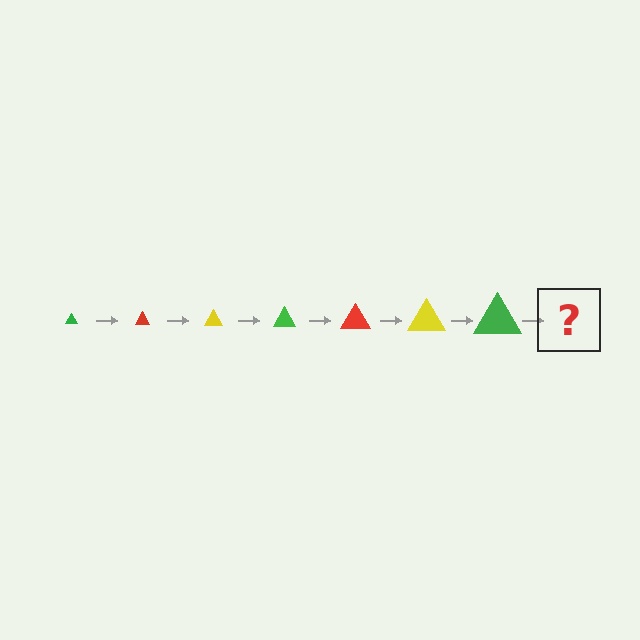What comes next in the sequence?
The next element should be a red triangle, larger than the previous one.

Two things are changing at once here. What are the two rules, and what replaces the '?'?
The two rules are that the triangle grows larger each step and the color cycles through green, red, and yellow. The '?' should be a red triangle, larger than the previous one.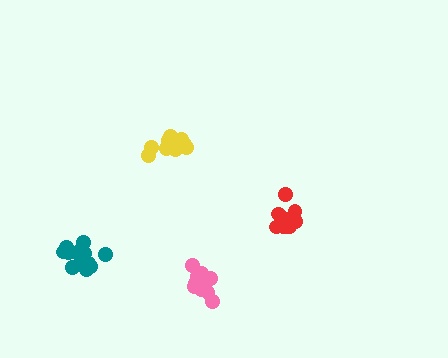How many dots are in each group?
Group 1: 10 dots, Group 2: 11 dots, Group 3: 12 dots, Group 4: 10 dots (43 total).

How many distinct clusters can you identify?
There are 4 distinct clusters.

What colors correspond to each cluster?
The clusters are colored: red, pink, teal, yellow.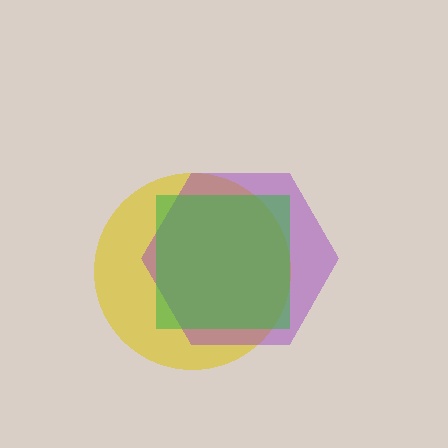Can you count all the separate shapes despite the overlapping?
Yes, there are 3 separate shapes.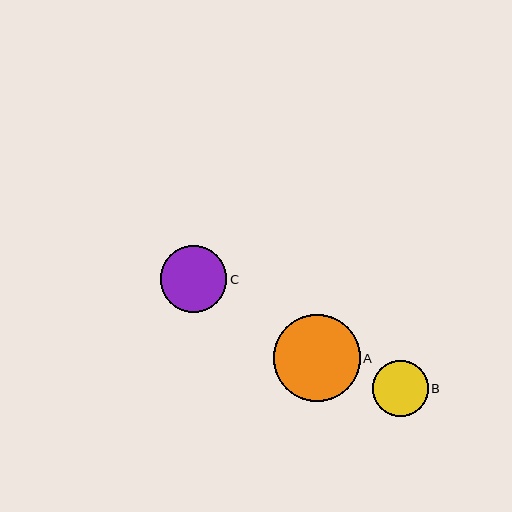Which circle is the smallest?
Circle B is the smallest with a size of approximately 56 pixels.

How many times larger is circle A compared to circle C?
Circle A is approximately 1.3 times the size of circle C.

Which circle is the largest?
Circle A is the largest with a size of approximately 87 pixels.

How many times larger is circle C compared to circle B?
Circle C is approximately 1.2 times the size of circle B.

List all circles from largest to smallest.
From largest to smallest: A, C, B.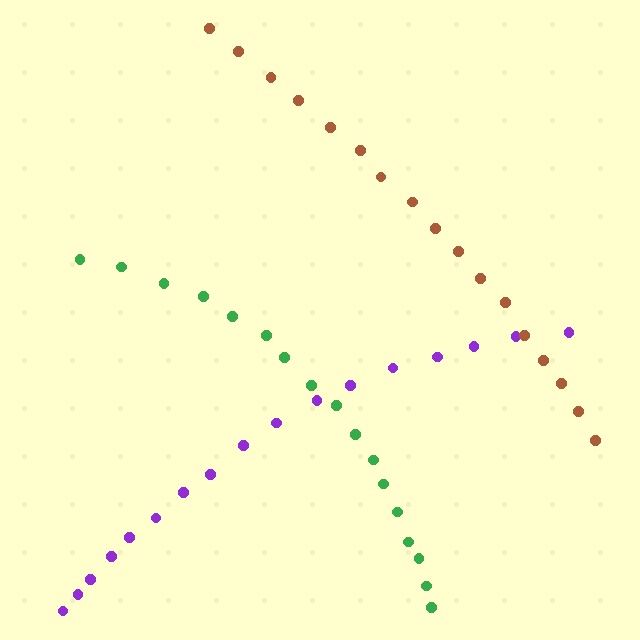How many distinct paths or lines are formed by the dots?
There are 3 distinct paths.